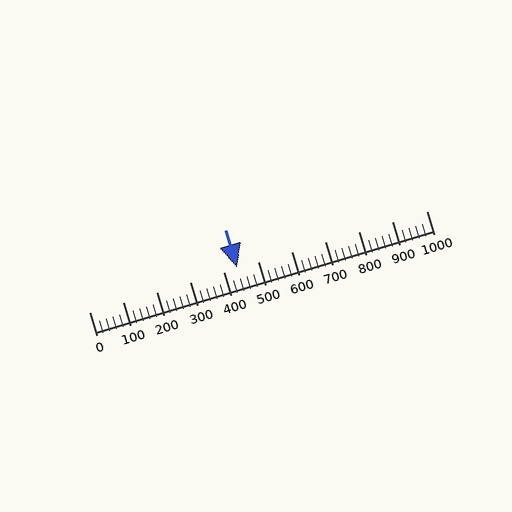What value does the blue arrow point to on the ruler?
The blue arrow points to approximately 440.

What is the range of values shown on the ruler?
The ruler shows values from 0 to 1000.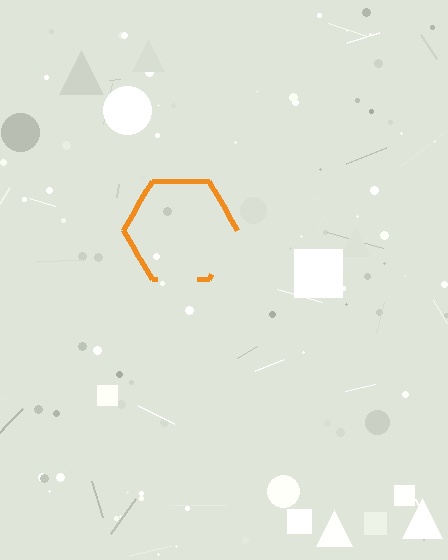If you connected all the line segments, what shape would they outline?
They would outline a hexagon.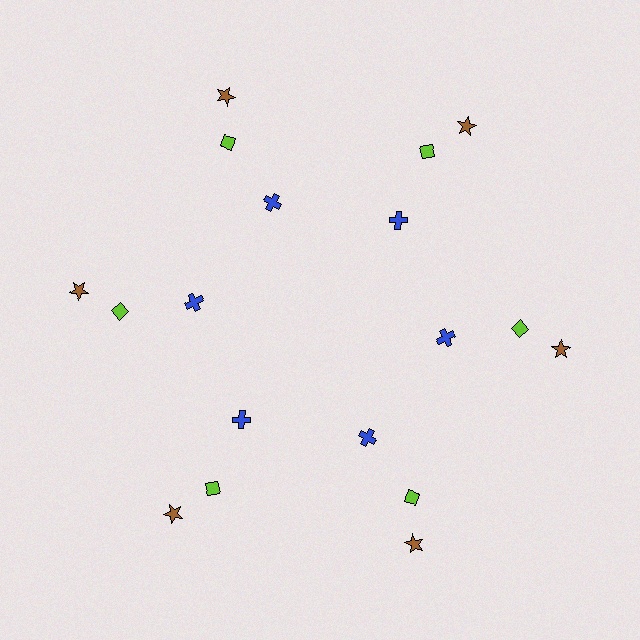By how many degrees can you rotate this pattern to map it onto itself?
The pattern maps onto itself every 60 degrees of rotation.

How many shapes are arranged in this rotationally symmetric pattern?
There are 18 shapes, arranged in 6 groups of 3.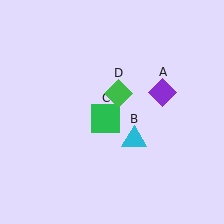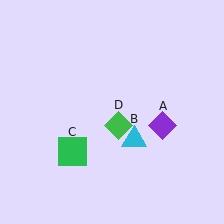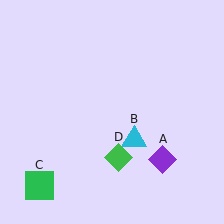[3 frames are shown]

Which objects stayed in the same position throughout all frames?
Cyan triangle (object B) remained stationary.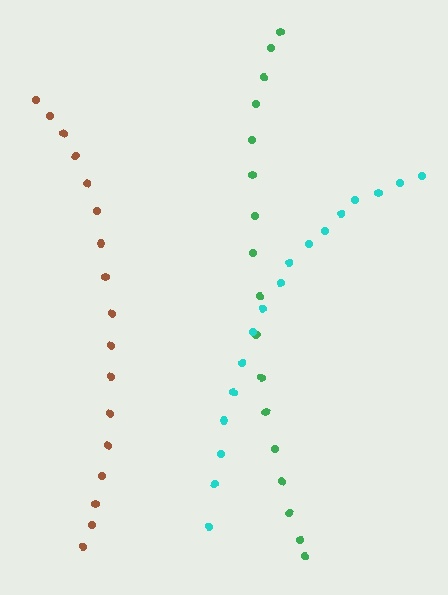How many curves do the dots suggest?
There are 3 distinct paths.